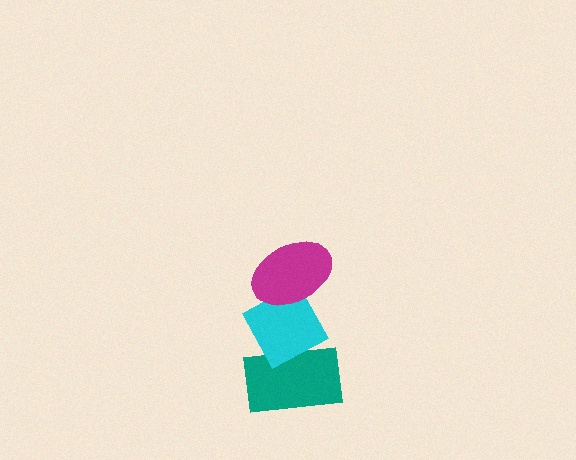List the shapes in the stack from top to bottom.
From top to bottom: the magenta ellipse, the cyan diamond, the teal rectangle.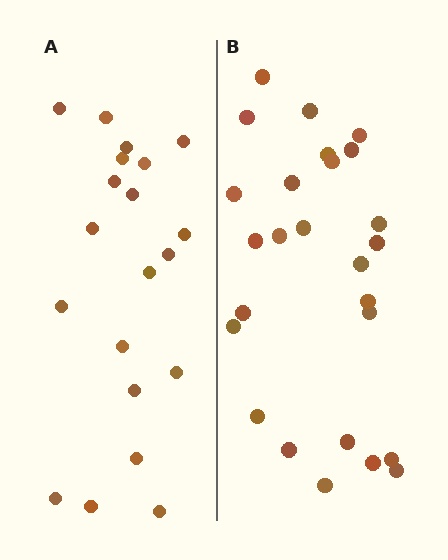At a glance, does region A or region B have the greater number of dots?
Region B (the right region) has more dots.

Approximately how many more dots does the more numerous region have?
Region B has about 6 more dots than region A.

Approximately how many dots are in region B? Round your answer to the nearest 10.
About 30 dots. (The exact count is 26, which rounds to 30.)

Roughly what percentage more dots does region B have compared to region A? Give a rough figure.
About 30% more.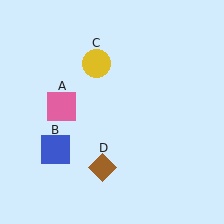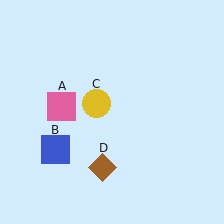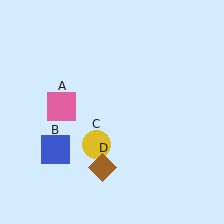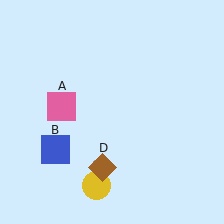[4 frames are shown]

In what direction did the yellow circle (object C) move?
The yellow circle (object C) moved down.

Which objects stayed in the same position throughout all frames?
Pink square (object A) and blue square (object B) and brown diamond (object D) remained stationary.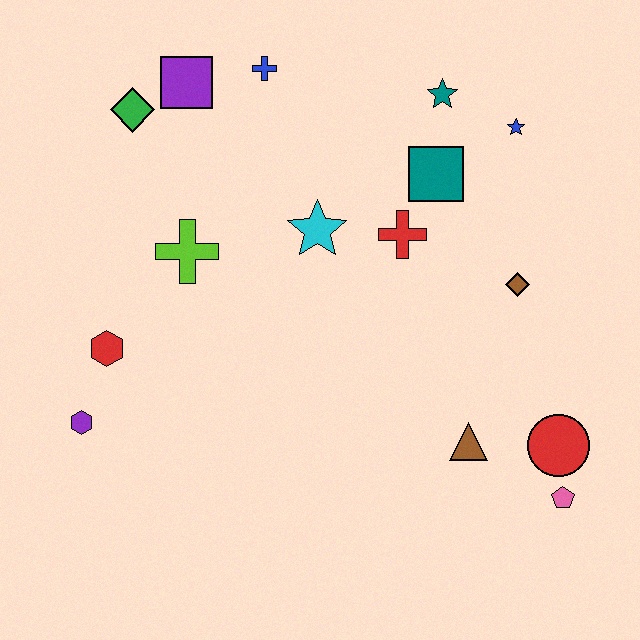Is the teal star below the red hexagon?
No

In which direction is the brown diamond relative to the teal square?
The brown diamond is below the teal square.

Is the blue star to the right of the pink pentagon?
No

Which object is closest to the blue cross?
The purple square is closest to the blue cross.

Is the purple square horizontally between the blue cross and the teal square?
No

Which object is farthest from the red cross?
The purple hexagon is farthest from the red cross.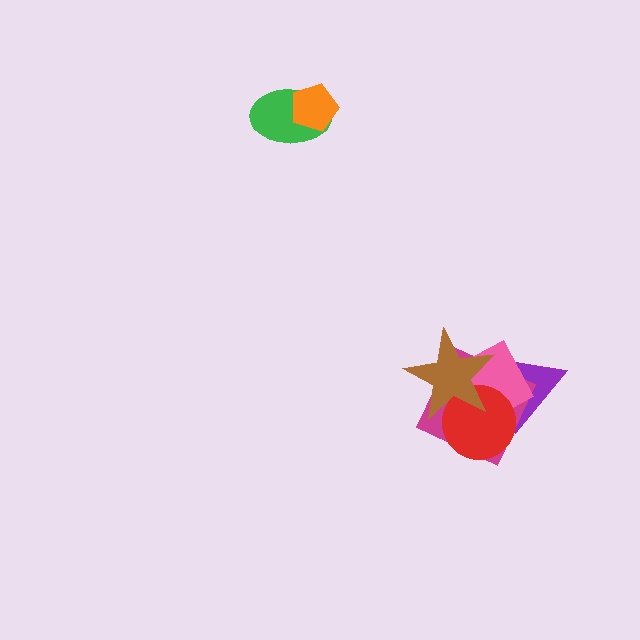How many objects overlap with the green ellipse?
1 object overlaps with the green ellipse.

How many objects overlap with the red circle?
4 objects overlap with the red circle.